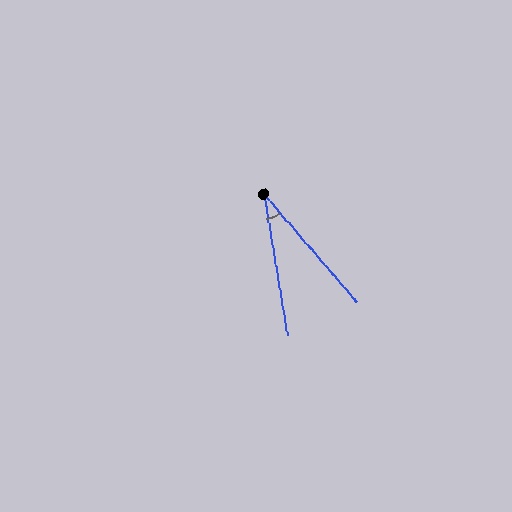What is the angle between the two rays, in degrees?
Approximately 32 degrees.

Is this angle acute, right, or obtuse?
It is acute.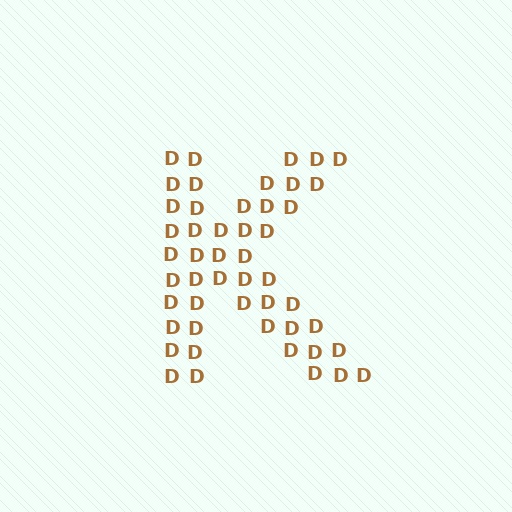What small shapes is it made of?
It is made of small letter D's.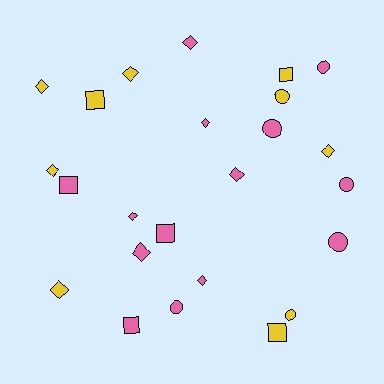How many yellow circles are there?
There are 2 yellow circles.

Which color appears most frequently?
Pink, with 14 objects.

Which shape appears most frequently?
Diamond, with 11 objects.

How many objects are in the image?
There are 24 objects.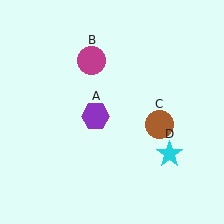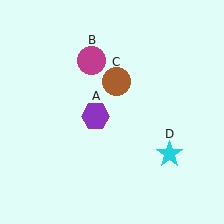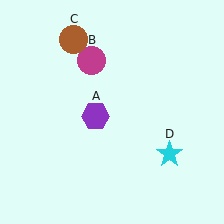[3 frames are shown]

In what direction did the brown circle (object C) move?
The brown circle (object C) moved up and to the left.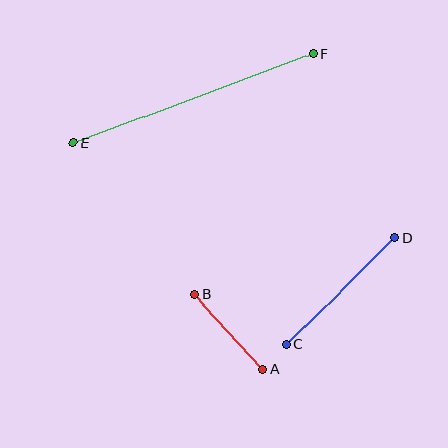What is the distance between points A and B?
The distance is approximately 102 pixels.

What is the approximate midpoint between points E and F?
The midpoint is at approximately (193, 98) pixels.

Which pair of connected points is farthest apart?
Points E and F are farthest apart.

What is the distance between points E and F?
The distance is approximately 257 pixels.